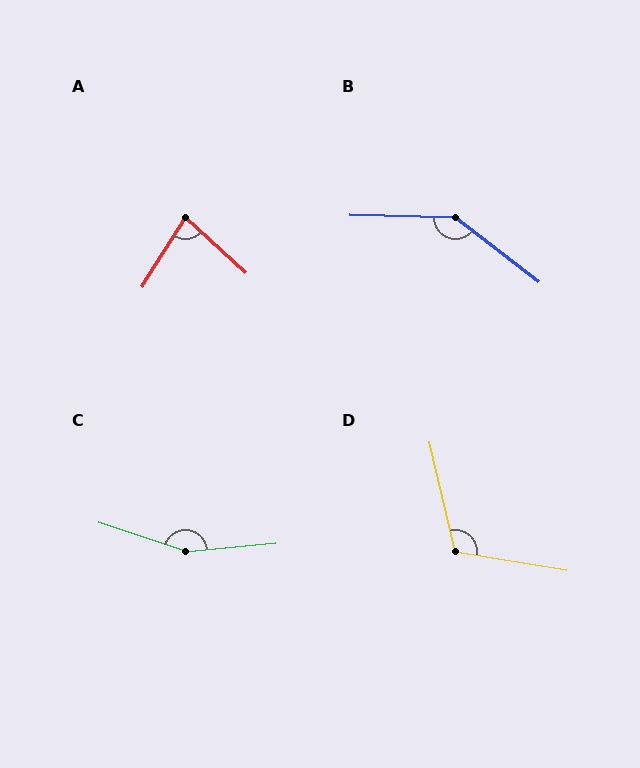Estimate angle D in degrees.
Approximately 112 degrees.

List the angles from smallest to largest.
A (79°), D (112°), B (143°), C (157°).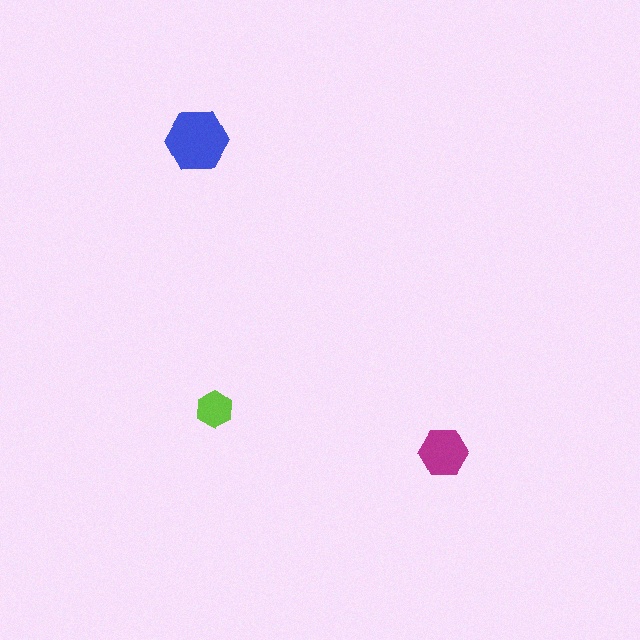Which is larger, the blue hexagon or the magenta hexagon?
The blue one.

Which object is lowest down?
The magenta hexagon is bottommost.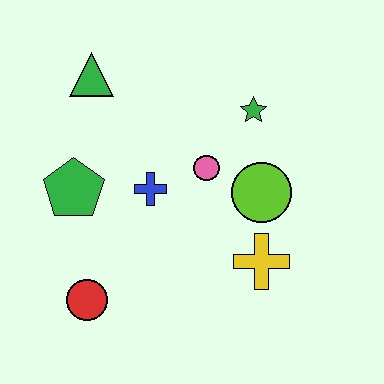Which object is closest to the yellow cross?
The lime circle is closest to the yellow cross.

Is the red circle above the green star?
No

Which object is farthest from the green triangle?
The yellow cross is farthest from the green triangle.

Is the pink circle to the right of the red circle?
Yes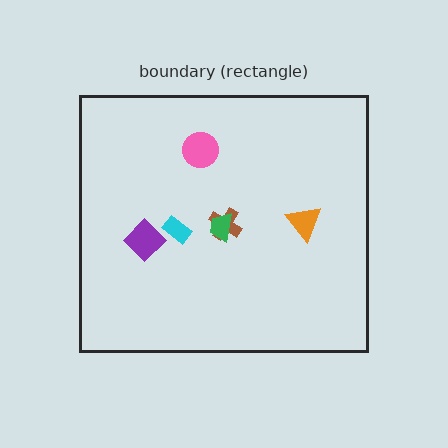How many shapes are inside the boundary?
6 inside, 0 outside.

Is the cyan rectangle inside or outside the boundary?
Inside.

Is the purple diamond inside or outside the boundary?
Inside.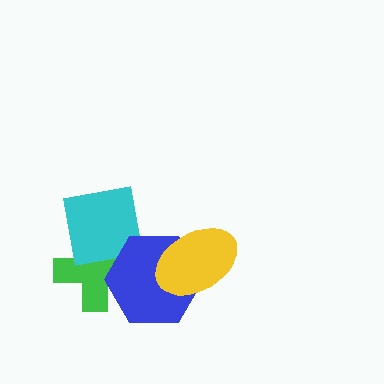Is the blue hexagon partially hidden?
Yes, it is partially covered by another shape.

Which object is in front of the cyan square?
The blue hexagon is in front of the cyan square.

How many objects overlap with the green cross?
2 objects overlap with the green cross.